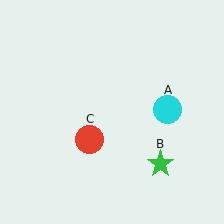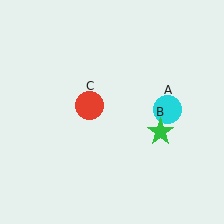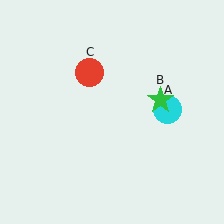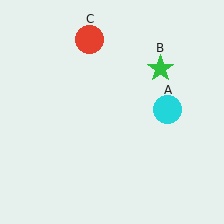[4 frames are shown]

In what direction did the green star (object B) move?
The green star (object B) moved up.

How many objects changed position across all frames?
2 objects changed position: green star (object B), red circle (object C).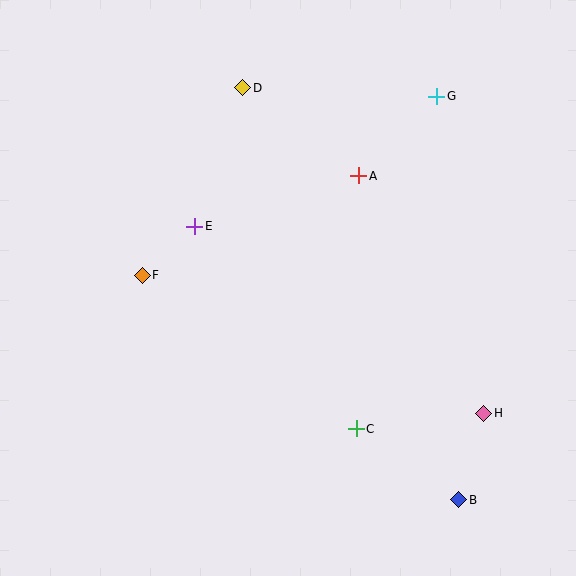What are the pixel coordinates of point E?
Point E is at (195, 226).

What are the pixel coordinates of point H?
Point H is at (484, 413).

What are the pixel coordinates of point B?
Point B is at (459, 500).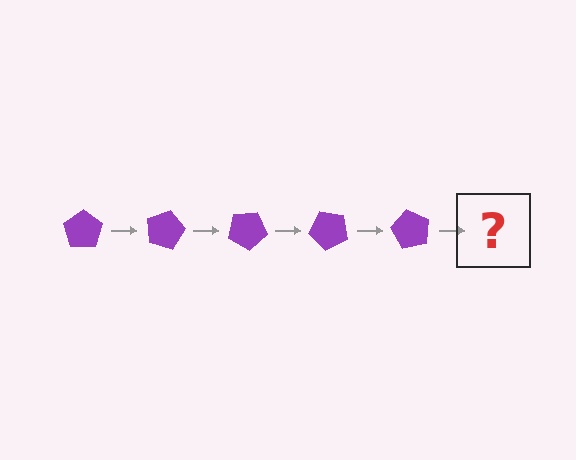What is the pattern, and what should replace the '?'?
The pattern is that the pentagon rotates 15 degrees each step. The '?' should be a purple pentagon rotated 75 degrees.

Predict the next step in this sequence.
The next step is a purple pentagon rotated 75 degrees.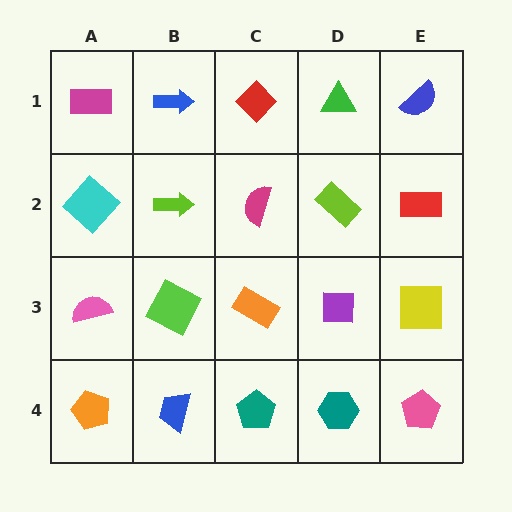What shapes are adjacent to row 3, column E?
A red rectangle (row 2, column E), a pink pentagon (row 4, column E), a purple square (row 3, column D).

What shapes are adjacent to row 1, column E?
A red rectangle (row 2, column E), a green triangle (row 1, column D).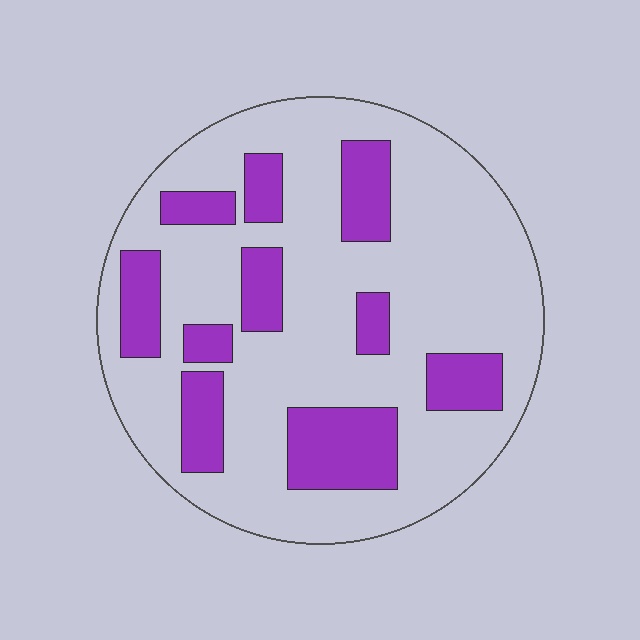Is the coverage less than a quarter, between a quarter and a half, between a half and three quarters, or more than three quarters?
Between a quarter and a half.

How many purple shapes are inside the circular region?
10.